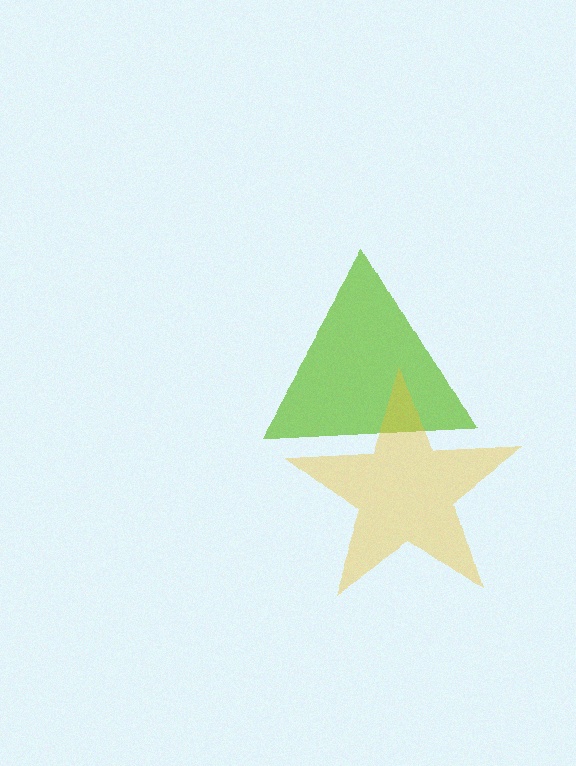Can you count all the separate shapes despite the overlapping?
Yes, there are 2 separate shapes.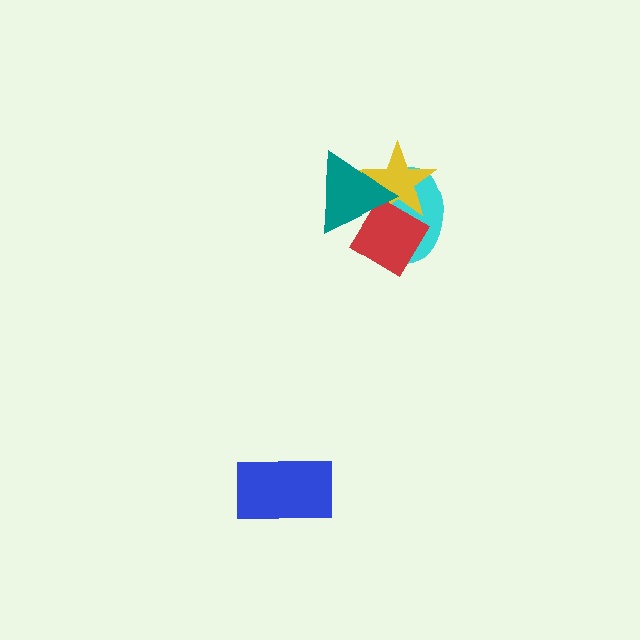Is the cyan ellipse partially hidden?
Yes, it is partially covered by another shape.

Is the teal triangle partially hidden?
No, no other shape covers it.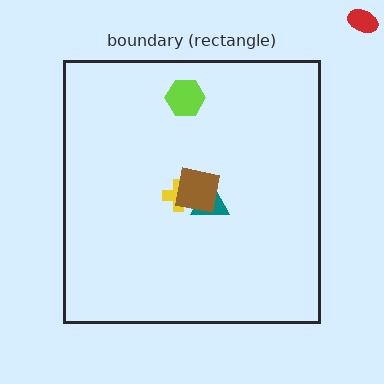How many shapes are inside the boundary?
4 inside, 1 outside.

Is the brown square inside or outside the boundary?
Inside.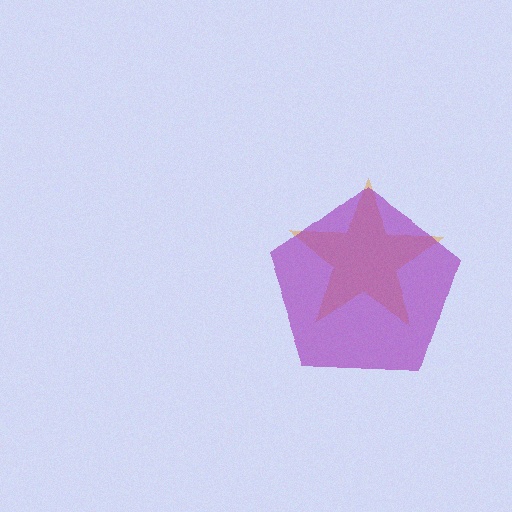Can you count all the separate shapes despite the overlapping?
Yes, there are 2 separate shapes.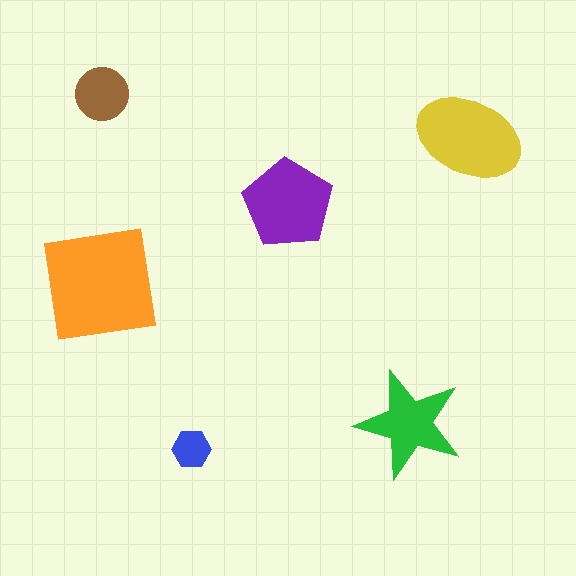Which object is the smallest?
The blue hexagon.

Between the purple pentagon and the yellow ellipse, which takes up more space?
The yellow ellipse.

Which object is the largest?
The orange square.